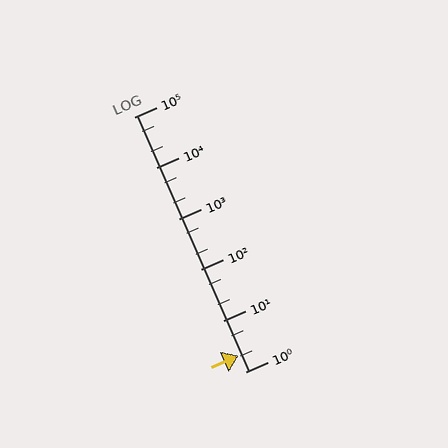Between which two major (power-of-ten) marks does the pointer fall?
The pointer is between 1 and 10.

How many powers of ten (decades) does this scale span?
The scale spans 5 decades, from 1 to 100000.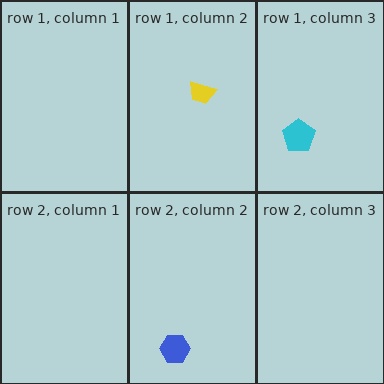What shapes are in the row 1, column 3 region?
The cyan pentagon.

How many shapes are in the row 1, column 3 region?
1.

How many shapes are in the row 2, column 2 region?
1.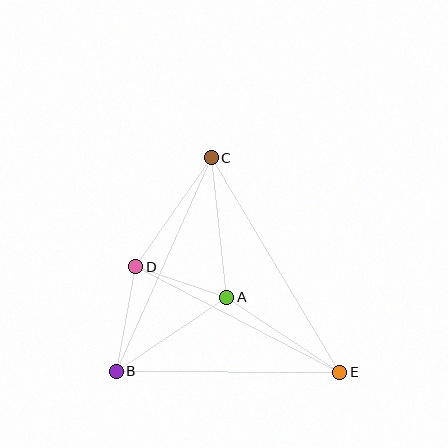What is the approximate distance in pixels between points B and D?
The distance between B and D is approximately 107 pixels.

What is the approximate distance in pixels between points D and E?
The distance between D and E is approximately 230 pixels.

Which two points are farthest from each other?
Points C and E are farthest from each other.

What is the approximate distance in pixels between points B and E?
The distance between B and E is approximately 224 pixels.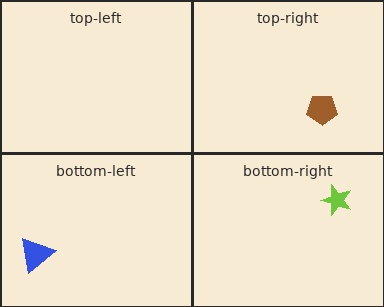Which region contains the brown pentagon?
The top-right region.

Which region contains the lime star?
The bottom-right region.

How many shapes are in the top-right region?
1.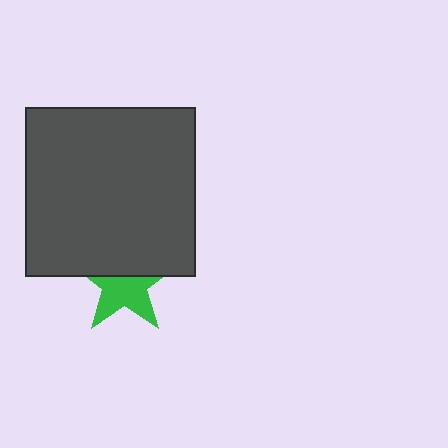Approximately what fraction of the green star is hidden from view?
Roughly 46% of the green star is hidden behind the dark gray square.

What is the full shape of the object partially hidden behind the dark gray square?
The partially hidden object is a green star.